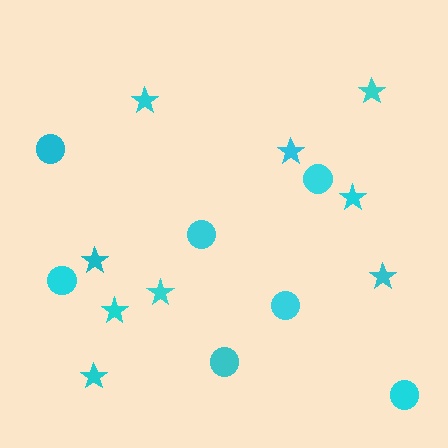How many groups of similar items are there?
There are 2 groups: one group of stars (9) and one group of circles (7).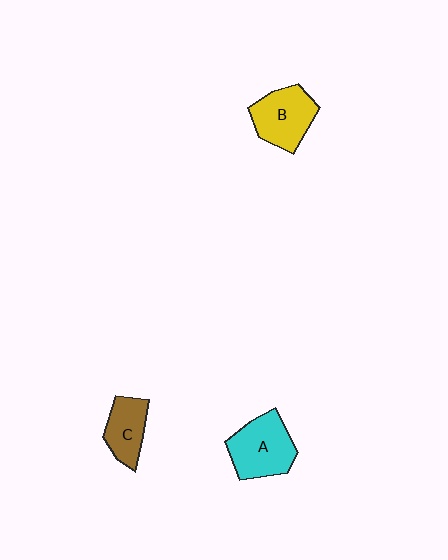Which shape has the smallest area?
Shape C (brown).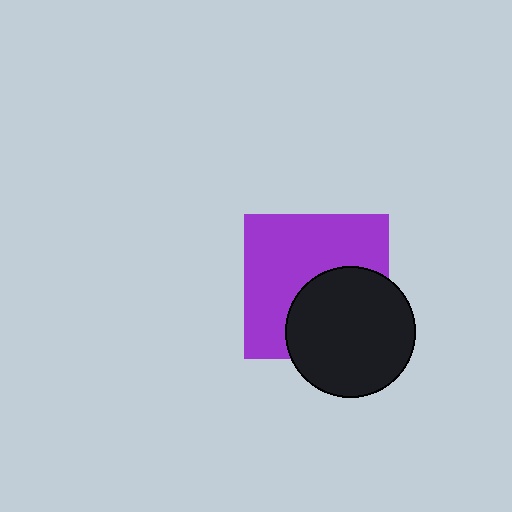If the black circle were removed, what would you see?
You would see the complete purple square.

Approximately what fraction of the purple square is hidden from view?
Roughly 40% of the purple square is hidden behind the black circle.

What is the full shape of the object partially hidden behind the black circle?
The partially hidden object is a purple square.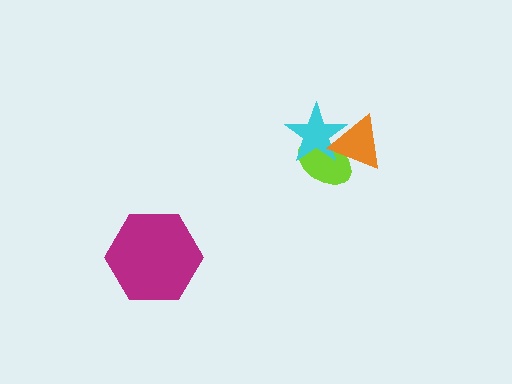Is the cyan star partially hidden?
Yes, it is partially covered by another shape.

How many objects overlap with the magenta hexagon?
0 objects overlap with the magenta hexagon.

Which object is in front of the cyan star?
The orange triangle is in front of the cyan star.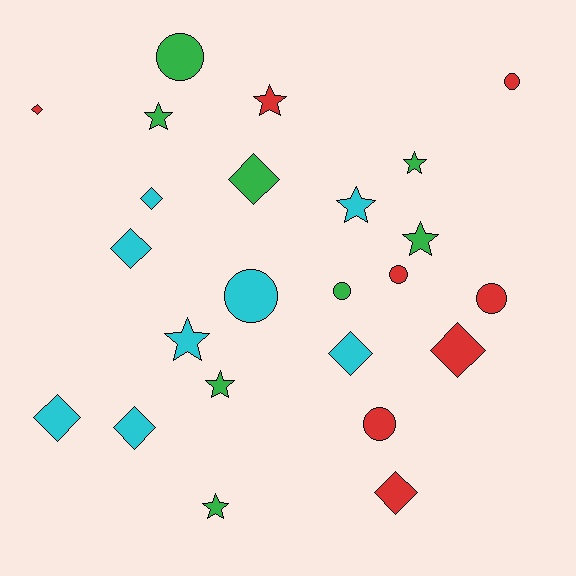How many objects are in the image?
There are 24 objects.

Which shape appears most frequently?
Diamond, with 9 objects.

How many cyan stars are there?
There are 2 cyan stars.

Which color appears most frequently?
Red, with 8 objects.